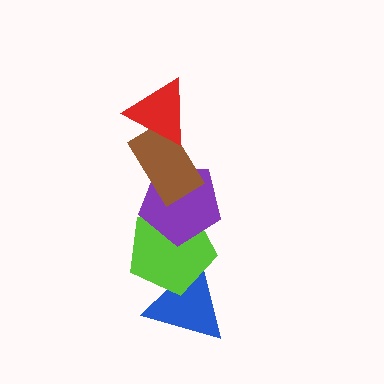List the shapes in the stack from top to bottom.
From top to bottom: the red triangle, the brown rectangle, the purple pentagon, the lime pentagon, the blue triangle.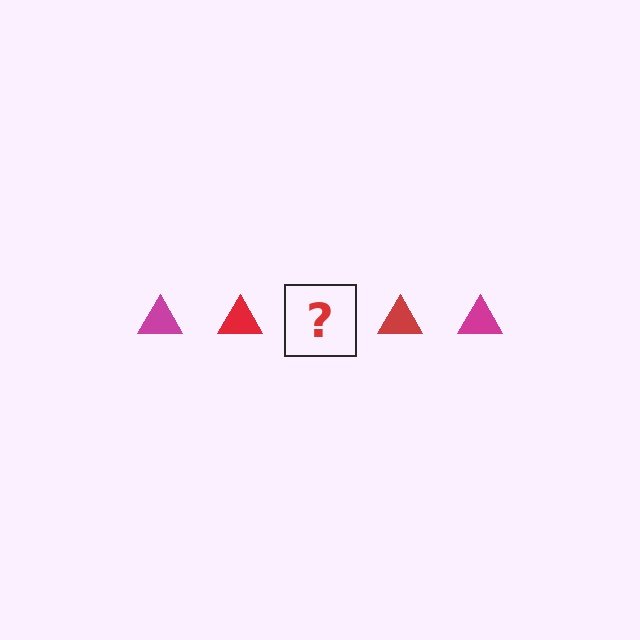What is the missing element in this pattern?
The missing element is a magenta triangle.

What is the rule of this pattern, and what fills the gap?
The rule is that the pattern cycles through magenta, red triangles. The gap should be filled with a magenta triangle.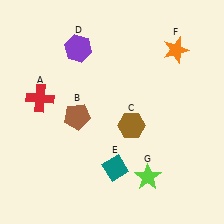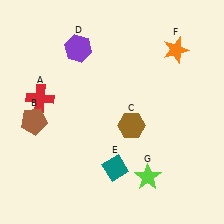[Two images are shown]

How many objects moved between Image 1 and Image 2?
1 object moved between the two images.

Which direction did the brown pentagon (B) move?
The brown pentagon (B) moved left.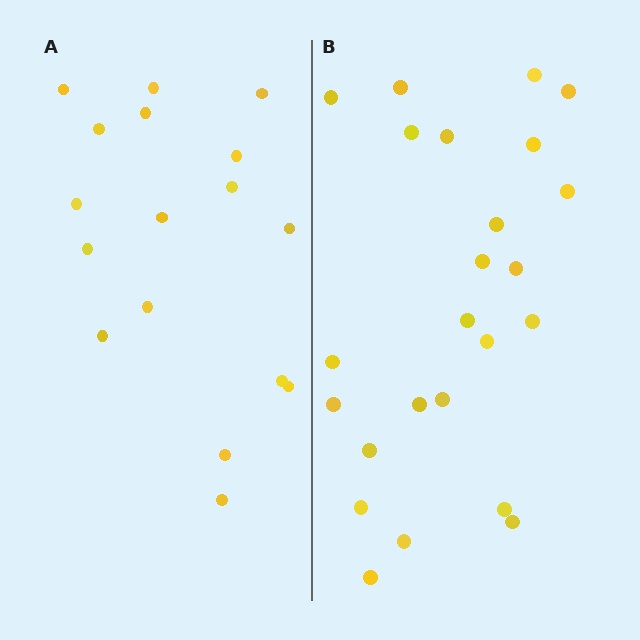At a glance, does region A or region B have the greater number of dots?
Region B (the right region) has more dots.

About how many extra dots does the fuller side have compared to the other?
Region B has roughly 8 or so more dots than region A.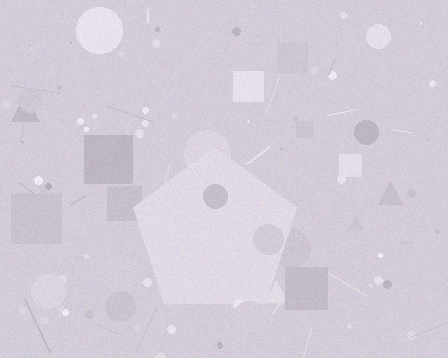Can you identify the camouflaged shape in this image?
The camouflaged shape is a pentagon.